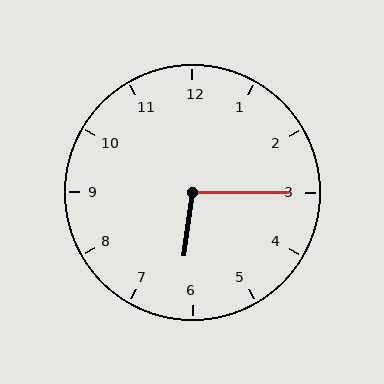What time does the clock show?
6:15.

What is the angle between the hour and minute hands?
Approximately 98 degrees.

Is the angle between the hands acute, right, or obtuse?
It is obtuse.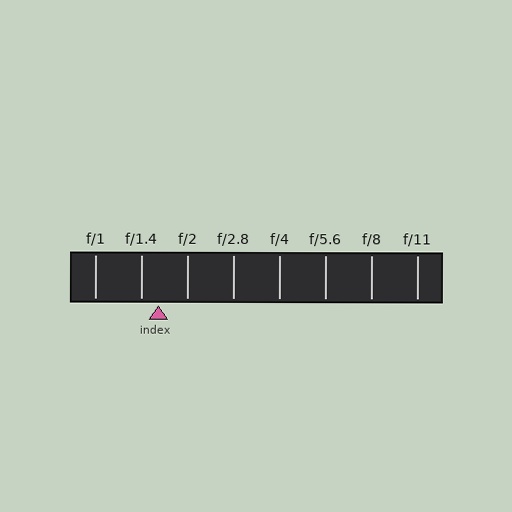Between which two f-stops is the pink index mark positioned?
The index mark is between f/1.4 and f/2.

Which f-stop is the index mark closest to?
The index mark is closest to f/1.4.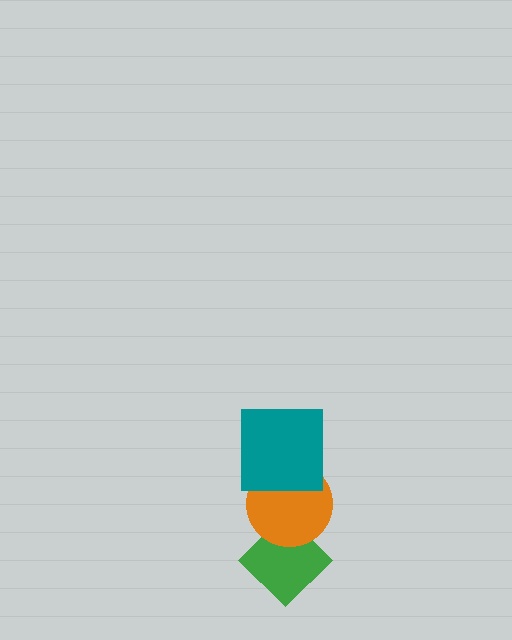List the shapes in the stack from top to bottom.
From top to bottom: the teal square, the orange circle, the green diamond.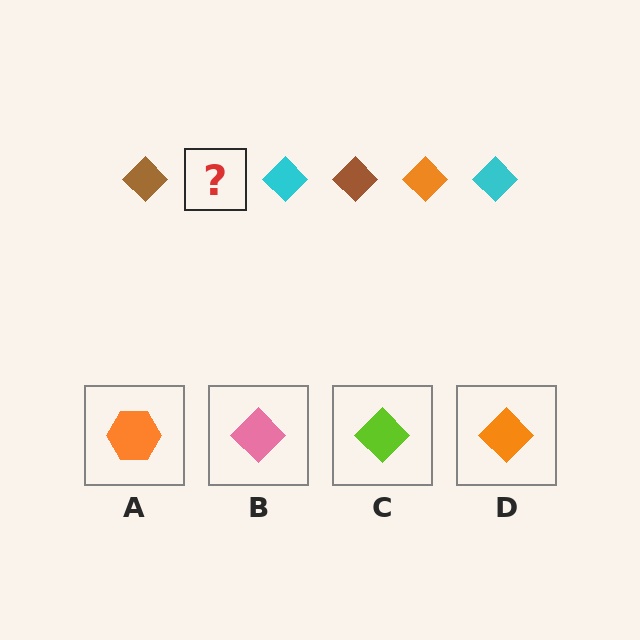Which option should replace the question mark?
Option D.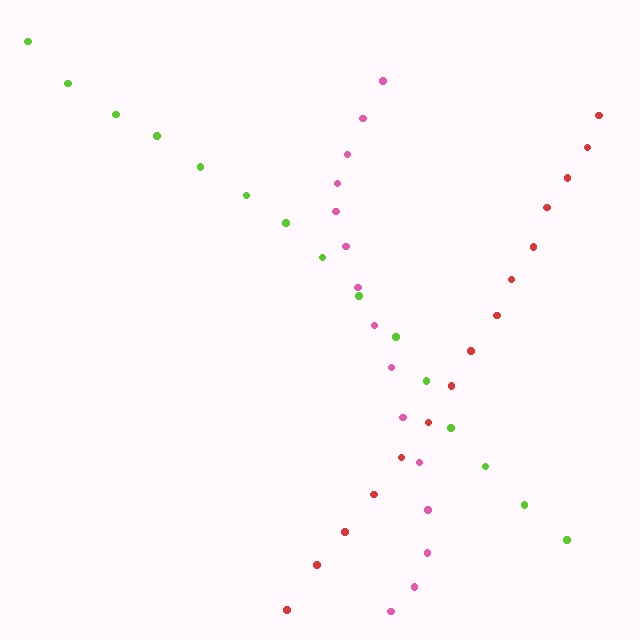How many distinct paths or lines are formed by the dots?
There are 3 distinct paths.